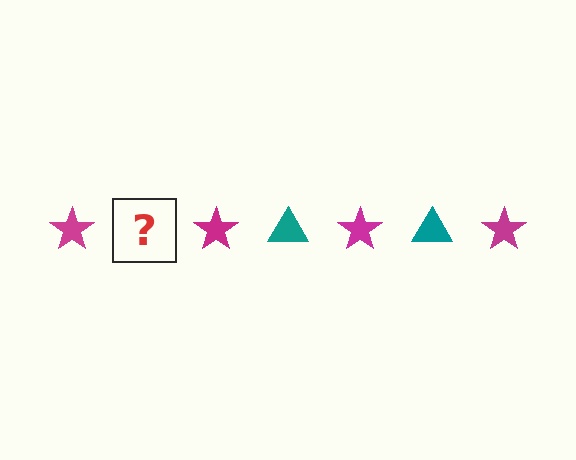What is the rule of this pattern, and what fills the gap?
The rule is that the pattern alternates between magenta star and teal triangle. The gap should be filled with a teal triangle.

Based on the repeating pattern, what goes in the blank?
The blank should be a teal triangle.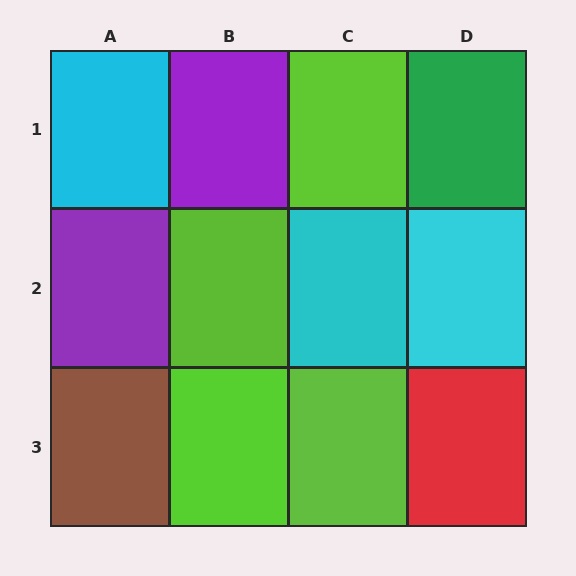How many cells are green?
1 cell is green.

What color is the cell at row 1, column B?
Purple.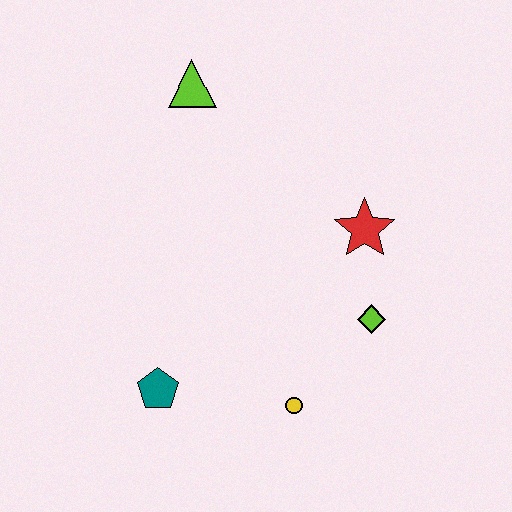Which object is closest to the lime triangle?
The red star is closest to the lime triangle.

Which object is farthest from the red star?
The teal pentagon is farthest from the red star.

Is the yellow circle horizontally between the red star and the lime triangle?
Yes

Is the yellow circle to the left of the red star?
Yes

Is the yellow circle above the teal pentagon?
No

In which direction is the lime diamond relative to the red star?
The lime diamond is below the red star.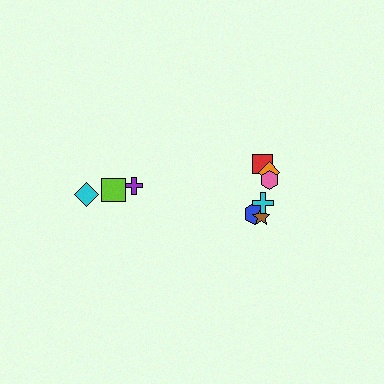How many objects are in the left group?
There are 3 objects.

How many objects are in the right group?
There are 6 objects.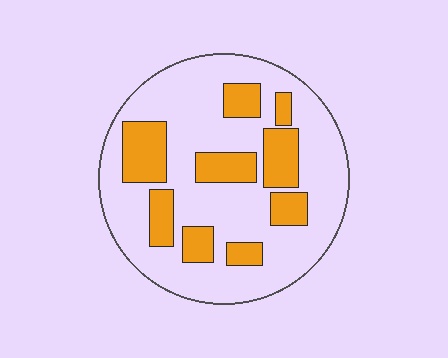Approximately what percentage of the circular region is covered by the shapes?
Approximately 25%.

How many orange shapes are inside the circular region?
9.